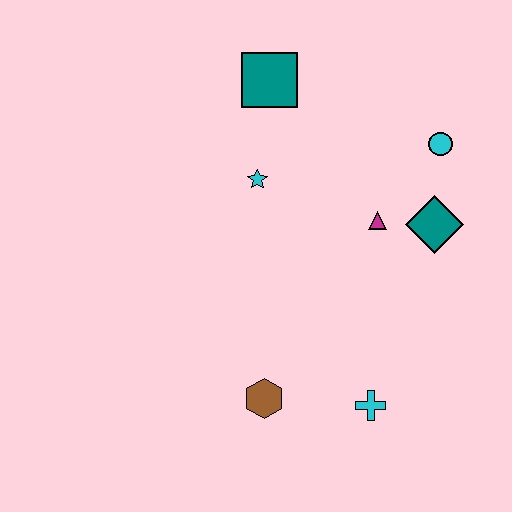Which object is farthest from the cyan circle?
The brown hexagon is farthest from the cyan circle.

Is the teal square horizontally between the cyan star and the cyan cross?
Yes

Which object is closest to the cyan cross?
The brown hexagon is closest to the cyan cross.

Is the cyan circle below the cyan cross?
No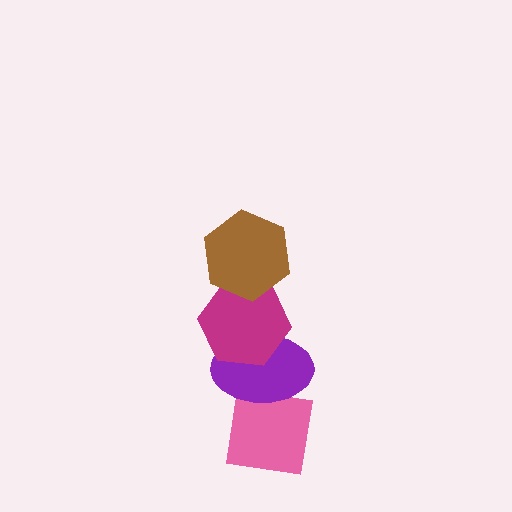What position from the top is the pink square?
The pink square is 4th from the top.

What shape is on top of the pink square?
The purple ellipse is on top of the pink square.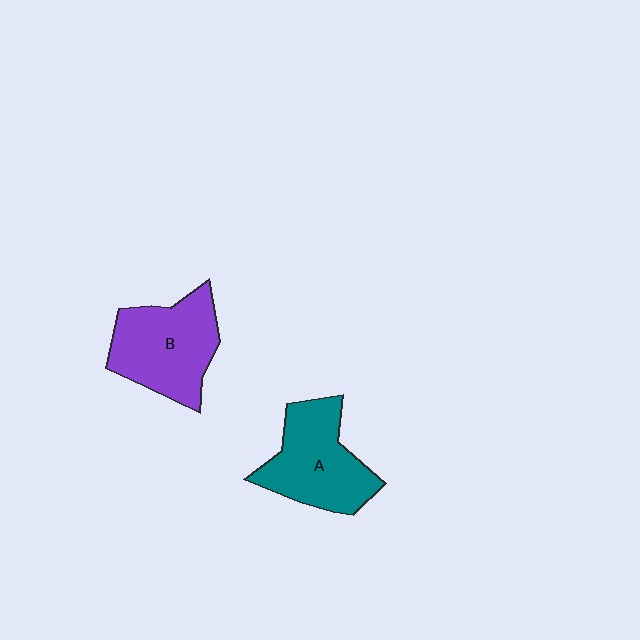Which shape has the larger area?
Shape B (purple).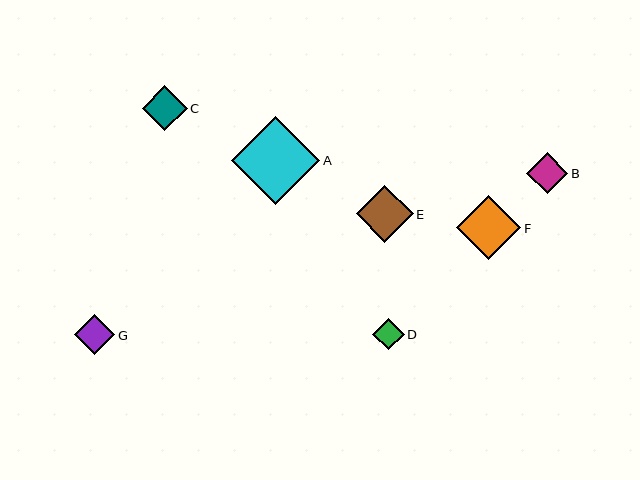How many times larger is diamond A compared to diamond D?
Diamond A is approximately 2.8 times the size of diamond D.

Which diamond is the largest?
Diamond A is the largest with a size of approximately 88 pixels.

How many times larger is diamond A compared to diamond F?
Diamond A is approximately 1.4 times the size of diamond F.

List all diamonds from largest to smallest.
From largest to smallest: A, F, E, C, B, G, D.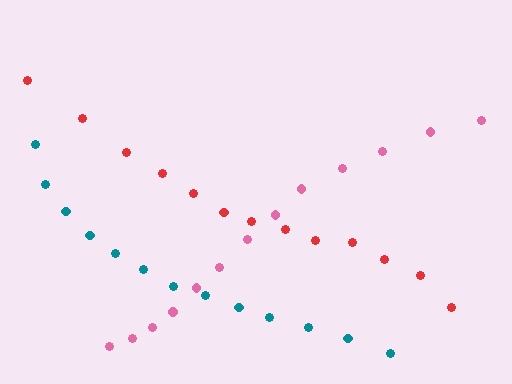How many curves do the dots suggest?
There are 3 distinct paths.